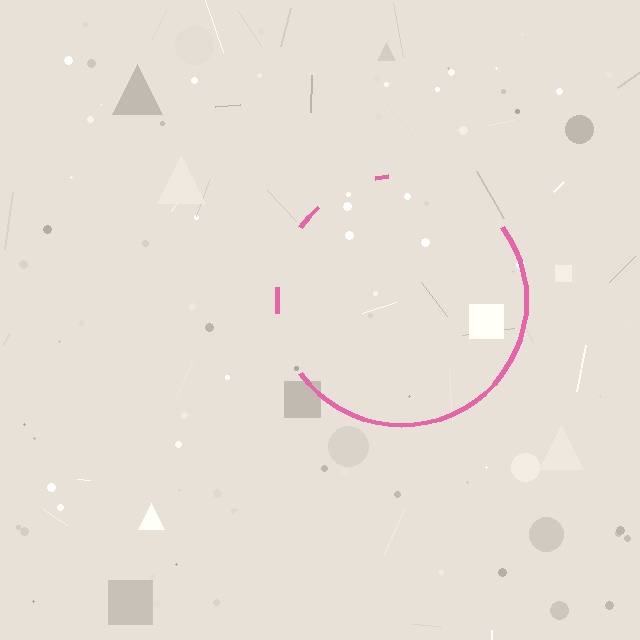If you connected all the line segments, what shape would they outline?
They would outline a circle.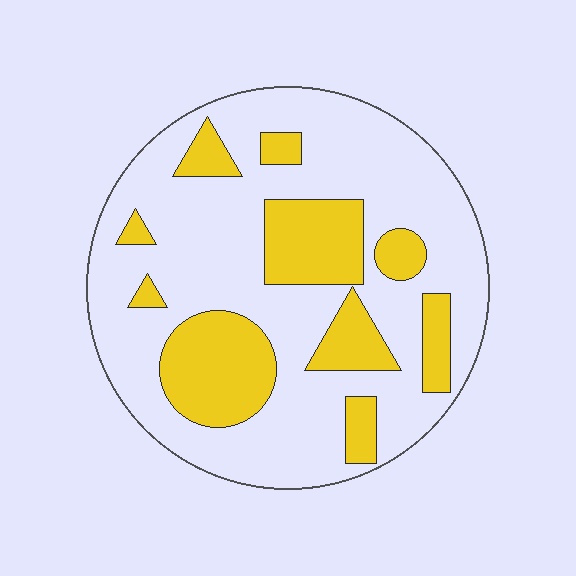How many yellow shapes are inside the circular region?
10.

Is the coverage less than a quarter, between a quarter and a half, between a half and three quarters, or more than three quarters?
Between a quarter and a half.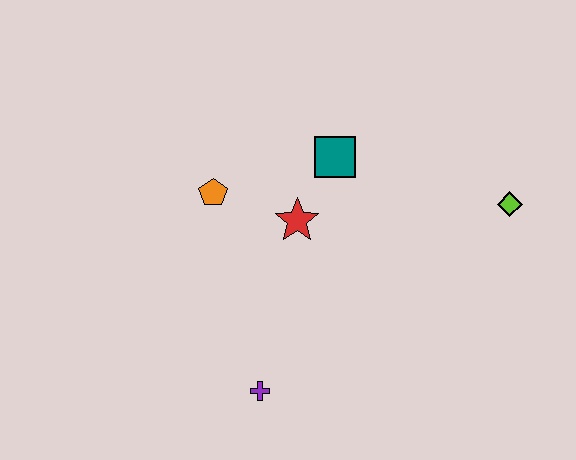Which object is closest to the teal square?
The red star is closest to the teal square.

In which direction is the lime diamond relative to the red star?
The lime diamond is to the right of the red star.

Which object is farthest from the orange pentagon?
The lime diamond is farthest from the orange pentagon.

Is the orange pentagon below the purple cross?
No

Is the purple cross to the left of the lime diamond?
Yes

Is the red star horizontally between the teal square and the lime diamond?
No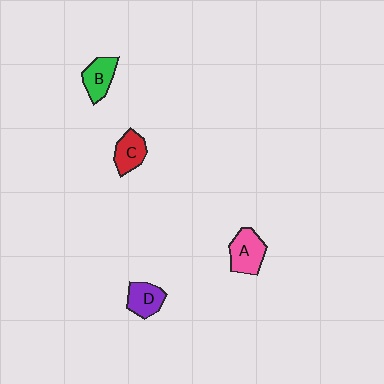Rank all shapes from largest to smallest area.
From largest to smallest: A (pink), B (green), D (purple), C (red).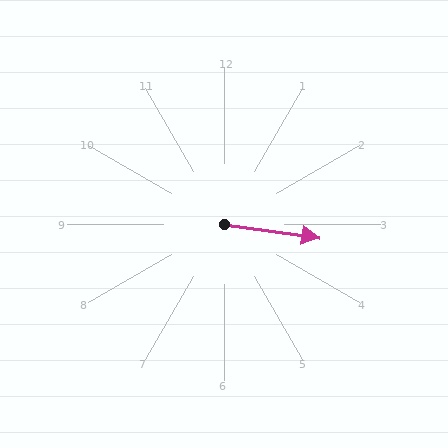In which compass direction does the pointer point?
East.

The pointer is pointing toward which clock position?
Roughly 3 o'clock.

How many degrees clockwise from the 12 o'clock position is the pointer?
Approximately 98 degrees.